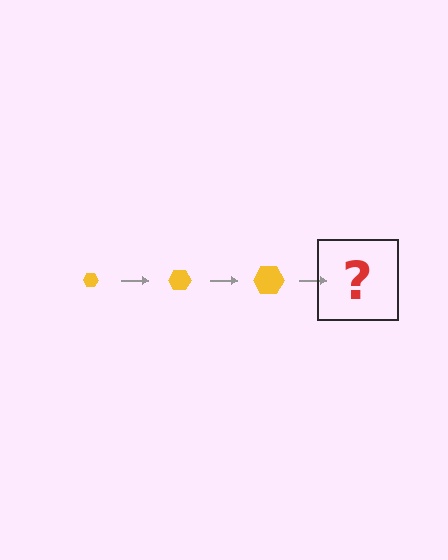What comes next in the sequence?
The next element should be a yellow hexagon, larger than the previous one.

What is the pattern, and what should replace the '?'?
The pattern is that the hexagon gets progressively larger each step. The '?' should be a yellow hexagon, larger than the previous one.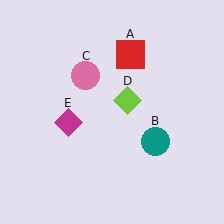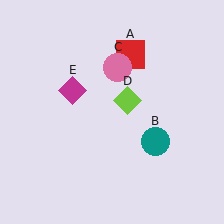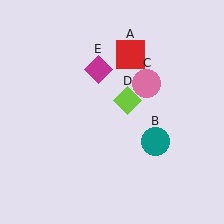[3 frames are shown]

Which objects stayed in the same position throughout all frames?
Red square (object A) and teal circle (object B) and lime diamond (object D) remained stationary.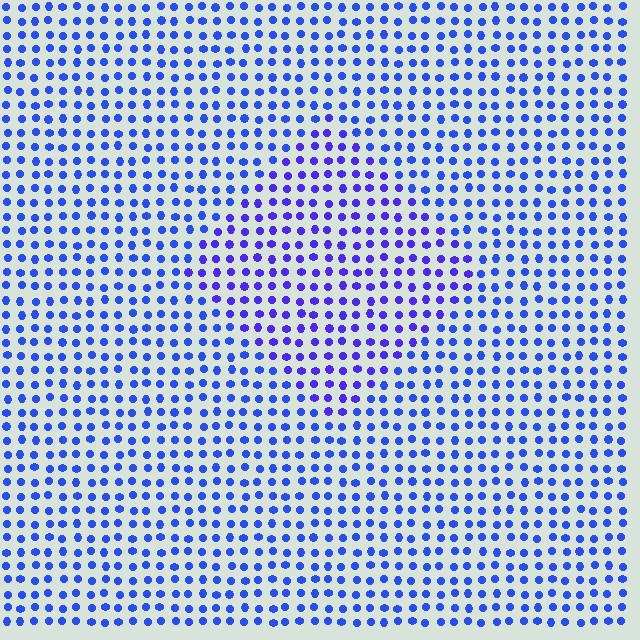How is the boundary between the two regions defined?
The boundary is defined purely by a slight shift in hue (about 22 degrees). Spacing, size, and orientation are identical on both sides.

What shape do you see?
I see a diamond.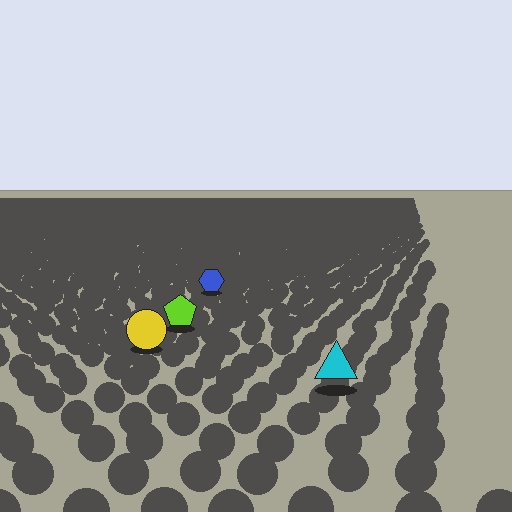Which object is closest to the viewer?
The cyan triangle is closest. The texture marks near it are larger and more spread out.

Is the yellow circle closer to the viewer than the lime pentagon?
Yes. The yellow circle is closer — you can tell from the texture gradient: the ground texture is coarser near it.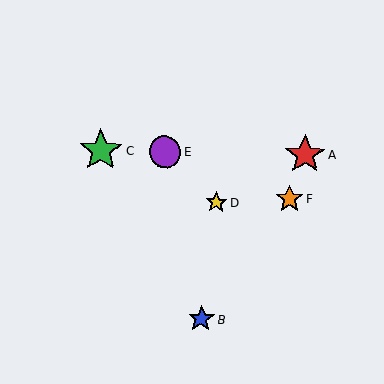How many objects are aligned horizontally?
3 objects (A, C, E) are aligned horizontally.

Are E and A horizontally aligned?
Yes, both are at y≈152.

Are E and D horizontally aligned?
No, E is at y≈152 and D is at y≈202.